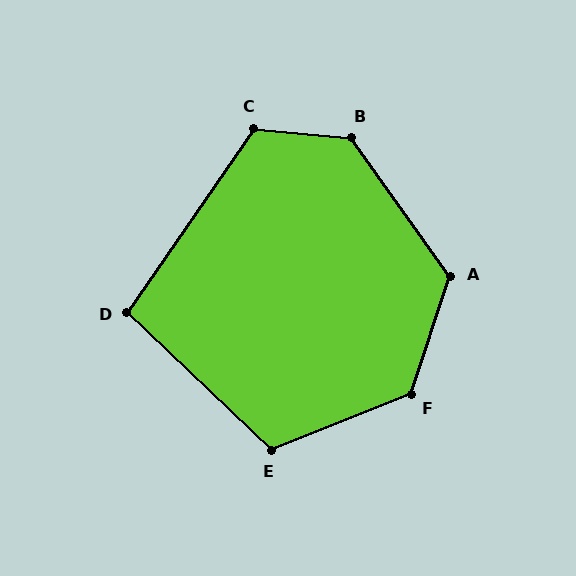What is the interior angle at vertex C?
Approximately 119 degrees (obtuse).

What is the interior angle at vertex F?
Approximately 130 degrees (obtuse).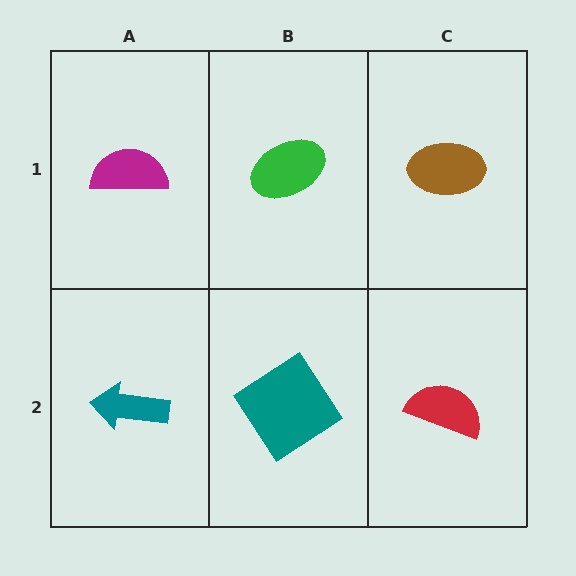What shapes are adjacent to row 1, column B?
A teal diamond (row 2, column B), a magenta semicircle (row 1, column A), a brown ellipse (row 1, column C).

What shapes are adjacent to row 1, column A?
A teal arrow (row 2, column A), a green ellipse (row 1, column B).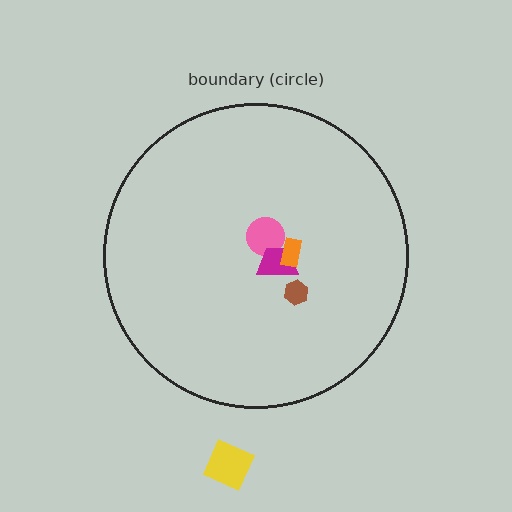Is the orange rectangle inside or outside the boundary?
Inside.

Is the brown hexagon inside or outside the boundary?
Inside.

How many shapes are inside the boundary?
4 inside, 1 outside.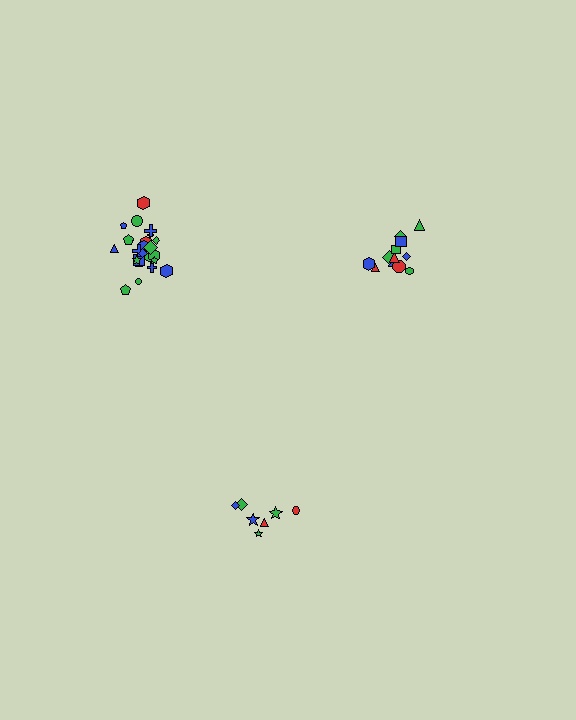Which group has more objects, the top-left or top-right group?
The top-left group.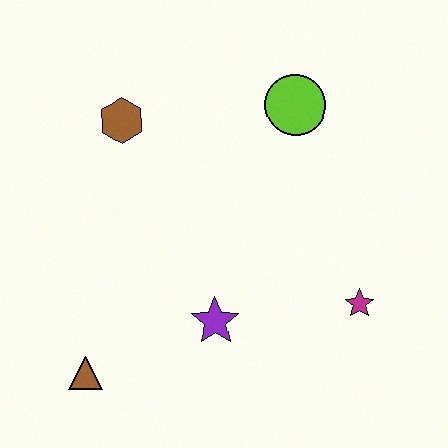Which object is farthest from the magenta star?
The brown hexagon is farthest from the magenta star.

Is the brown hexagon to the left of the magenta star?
Yes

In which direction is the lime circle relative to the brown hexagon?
The lime circle is to the right of the brown hexagon.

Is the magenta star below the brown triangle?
No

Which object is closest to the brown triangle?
The purple star is closest to the brown triangle.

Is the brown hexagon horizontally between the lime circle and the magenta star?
No